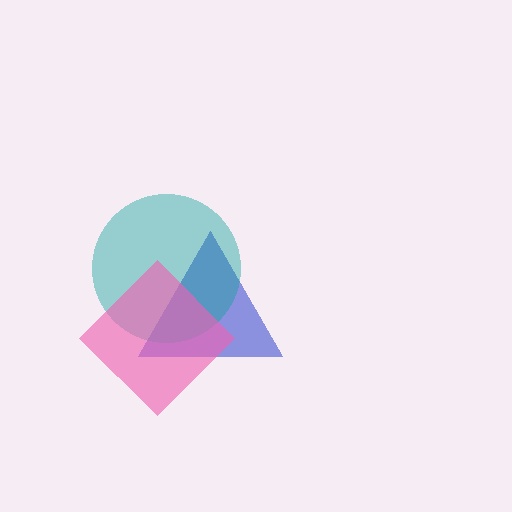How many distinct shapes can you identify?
There are 3 distinct shapes: a blue triangle, a teal circle, a pink diamond.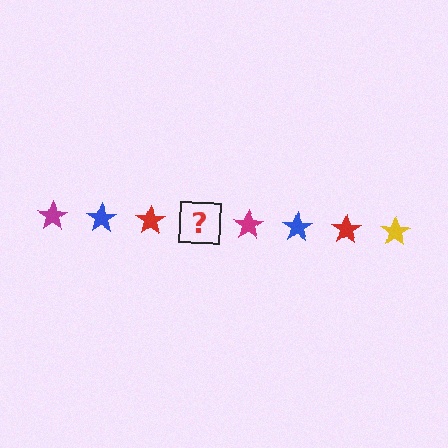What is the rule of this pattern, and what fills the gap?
The rule is that the pattern cycles through magenta, blue, red, yellow stars. The gap should be filled with a yellow star.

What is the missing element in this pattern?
The missing element is a yellow star.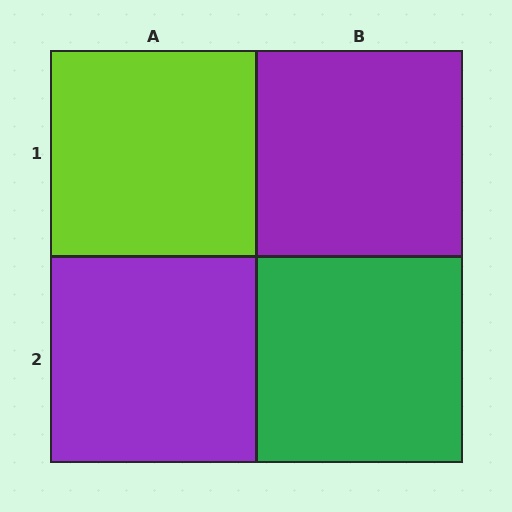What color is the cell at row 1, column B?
Purple.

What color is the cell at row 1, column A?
Lime.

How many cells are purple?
2 cells are purple.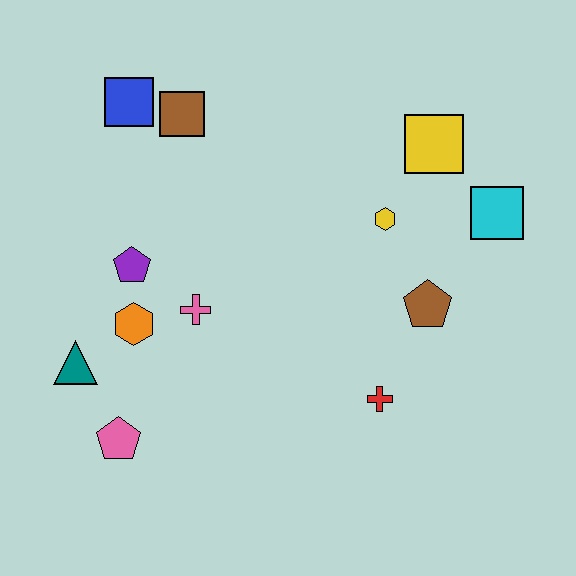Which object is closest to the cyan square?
The yellow square is closest to the cyan square.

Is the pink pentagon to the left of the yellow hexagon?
Yes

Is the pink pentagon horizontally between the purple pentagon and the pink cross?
No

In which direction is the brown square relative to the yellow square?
The brown square is to the left of the yellow square.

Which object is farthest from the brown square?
The red cross is farthest from the brown square.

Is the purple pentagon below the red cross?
No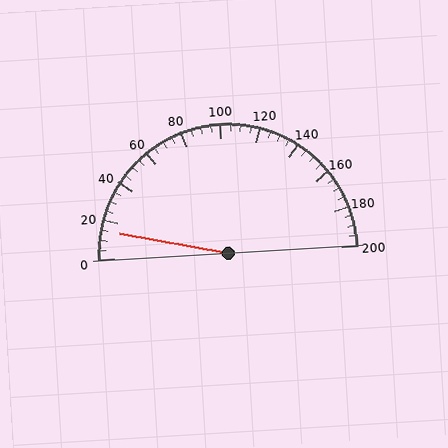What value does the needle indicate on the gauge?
The needle indicates approximately 15.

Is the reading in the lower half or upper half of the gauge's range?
The reading is in the lower half of the range (0 to 200).